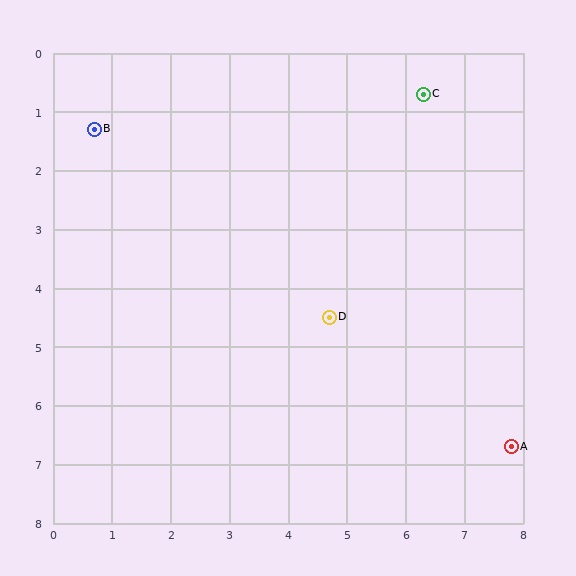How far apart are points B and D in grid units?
Points B and D are about 5.1 grid units apart.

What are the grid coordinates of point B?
Point B is at approximately (0.7, 1.3).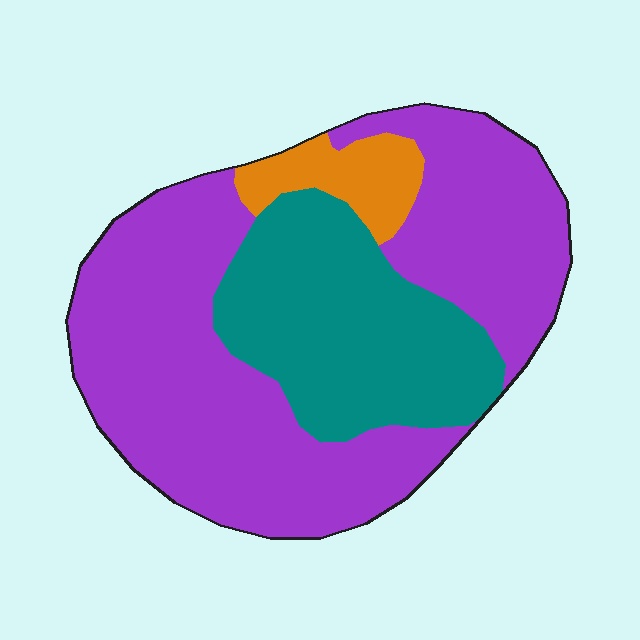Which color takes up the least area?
Orange, at roughly 5%.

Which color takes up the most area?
Purple, at roughly 65%.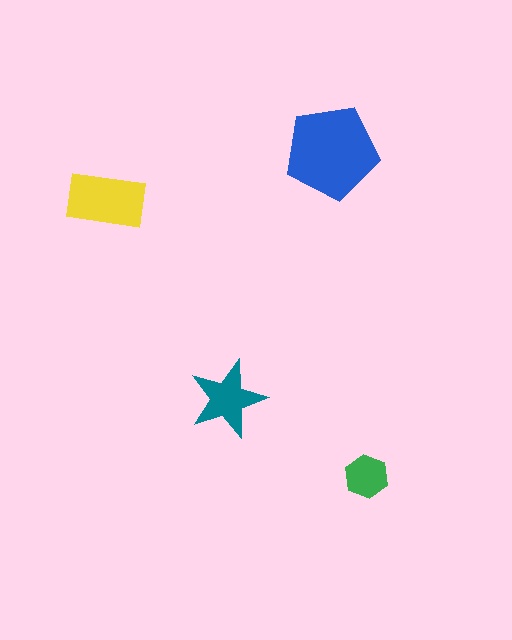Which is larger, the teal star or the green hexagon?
The teal star.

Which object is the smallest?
The green hexagon.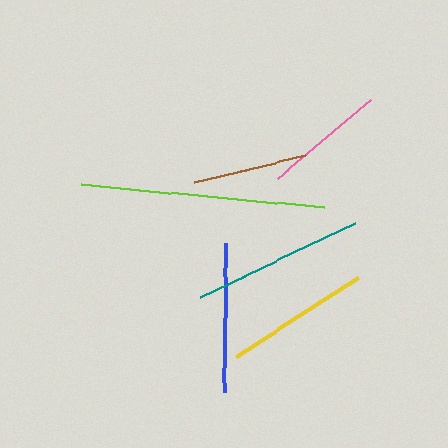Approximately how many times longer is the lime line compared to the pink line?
The lime line is approximately 2.0 times the length of the pink line.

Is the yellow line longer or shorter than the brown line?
The yellow line is longer than the brown line.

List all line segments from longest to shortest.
From longest to shortest: lime, teal, blue, yellow, pink, brown.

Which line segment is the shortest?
The brown line is the shortest at approximately 114 pixels.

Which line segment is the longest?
The lime line is the longest at approximately 244 pixels.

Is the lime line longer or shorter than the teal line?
The lime line is longer than the teal line.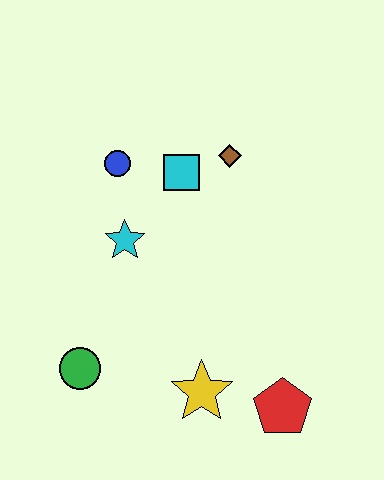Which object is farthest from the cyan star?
The red pentagon is farthest from the cyan star.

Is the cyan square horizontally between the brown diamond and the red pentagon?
No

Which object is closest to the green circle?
The yellow star is closest to the green circle.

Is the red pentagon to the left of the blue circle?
No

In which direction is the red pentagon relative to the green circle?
The red pentagon is to the right of the green circle.